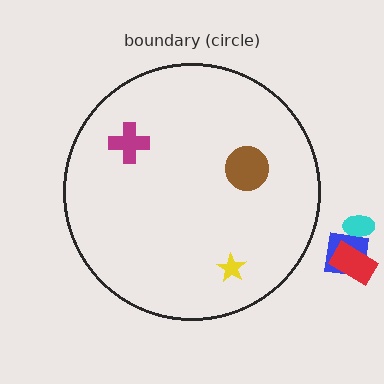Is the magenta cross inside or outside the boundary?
Inside.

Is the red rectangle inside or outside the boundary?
Outside.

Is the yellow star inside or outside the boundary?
Inside.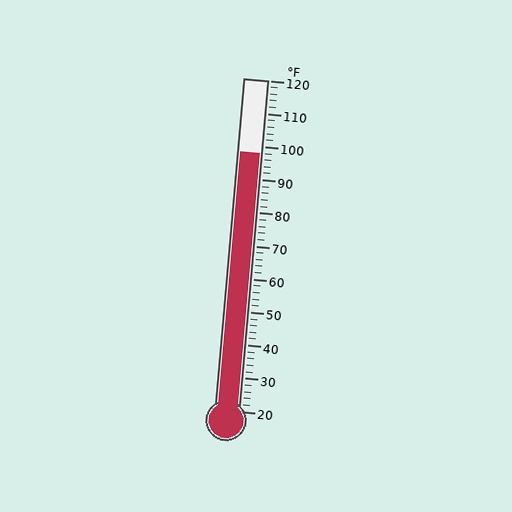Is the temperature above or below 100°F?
The temperature is below 100°F.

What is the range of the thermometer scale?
The thermometer scale ranges from 20°F to 120°F.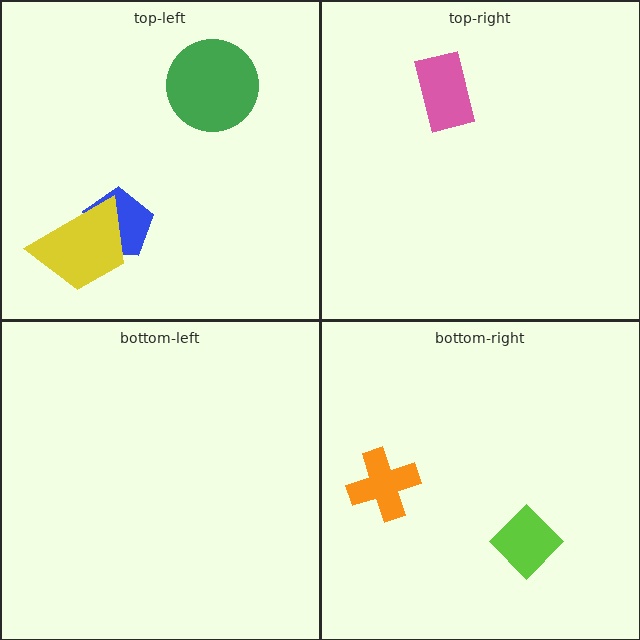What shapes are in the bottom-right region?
The lime diamond, the orange cross.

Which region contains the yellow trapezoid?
The top-left region.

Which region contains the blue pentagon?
The top-left region.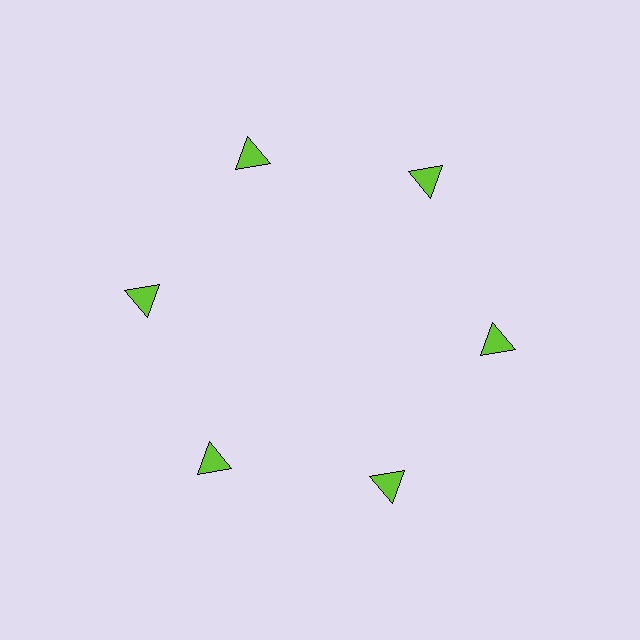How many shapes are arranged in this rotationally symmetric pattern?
There are 6 shapes, arranged in 6 groups of 1.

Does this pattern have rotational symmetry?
Yes, this pattern has 6-fold rotational symmetry. It looks the same after rotating 60 degrees around the center.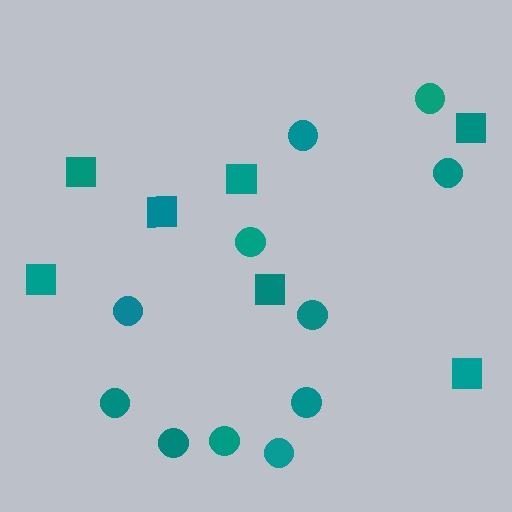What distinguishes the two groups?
There are 2 groups: one group of circles (11) and one group of squares (7).